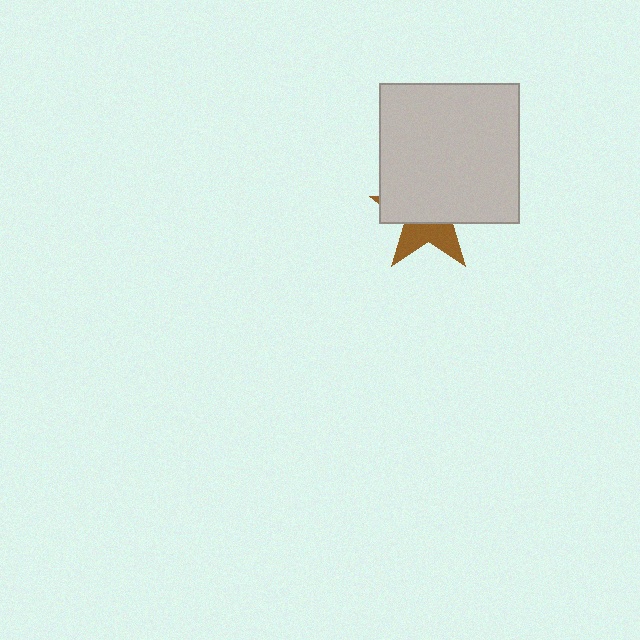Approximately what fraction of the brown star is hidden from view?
Roughly 62% of the brown star is hidden behind the light gray square.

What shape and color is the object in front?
The object in front is a light gray square.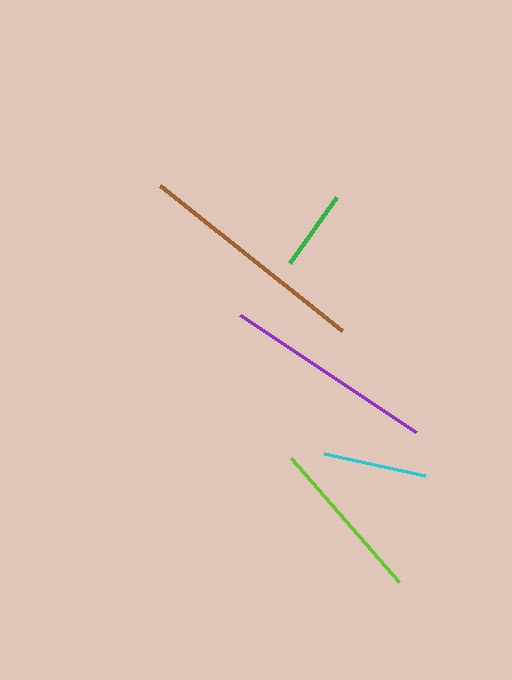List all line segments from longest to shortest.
From longest to shortest: brown, purple, lime, cyan, green.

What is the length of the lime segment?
The lime segment is approximately 164 pixels long.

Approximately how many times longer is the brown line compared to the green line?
The brown line is approximately 2.9 times the length of the green line.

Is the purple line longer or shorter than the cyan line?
The purple line is longer than the cyan line.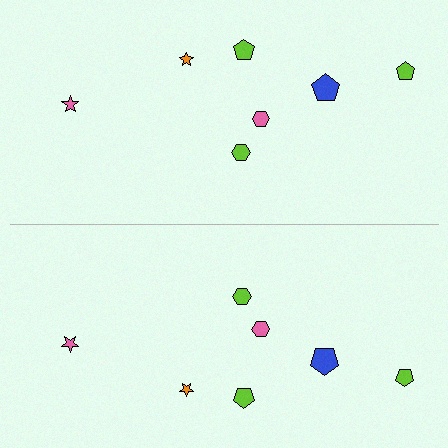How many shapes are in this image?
There are 14 shapes in this image.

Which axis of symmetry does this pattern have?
The pattern has a horizontal axis of symmetry running through the center of the image.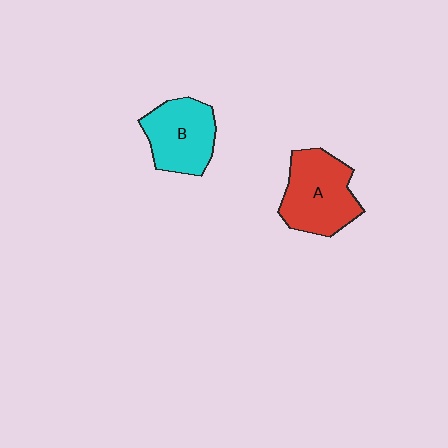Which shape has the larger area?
Shape A (red).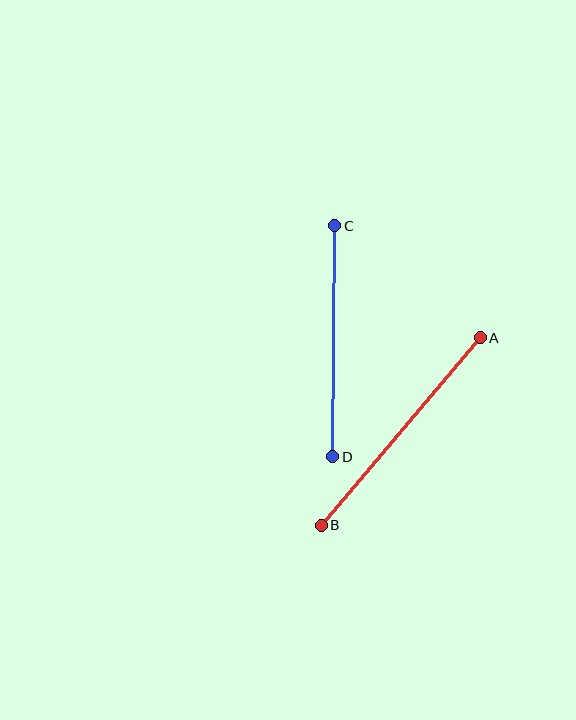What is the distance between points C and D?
The distance is approximately 231 pixels.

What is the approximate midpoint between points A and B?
The midpoint is at approximately (401, 432) pixels.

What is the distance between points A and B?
The distance is approximately 246 pixels.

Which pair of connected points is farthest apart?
Points A and B are farthest apart.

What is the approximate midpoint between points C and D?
The midpoint is at approximately (334, 341) pixels.